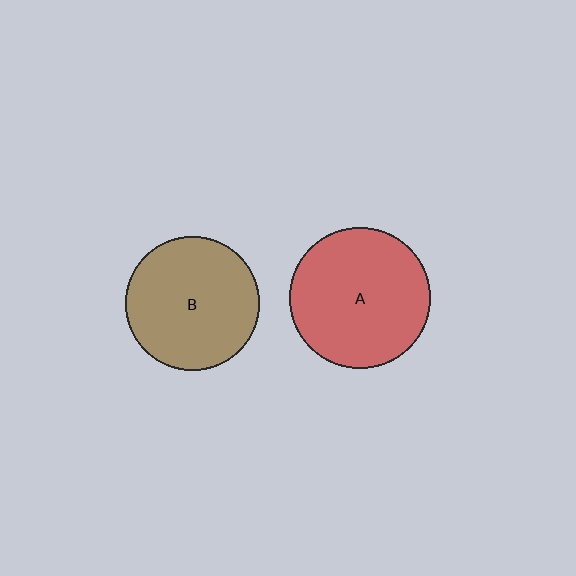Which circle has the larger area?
Circle A (red).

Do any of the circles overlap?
No, none of the circles overlap.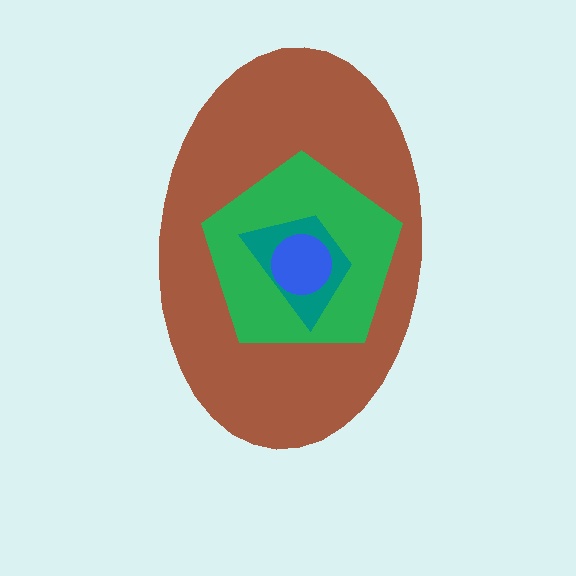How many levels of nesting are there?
4.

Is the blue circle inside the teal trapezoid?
Yes.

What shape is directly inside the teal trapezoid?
The blue circle.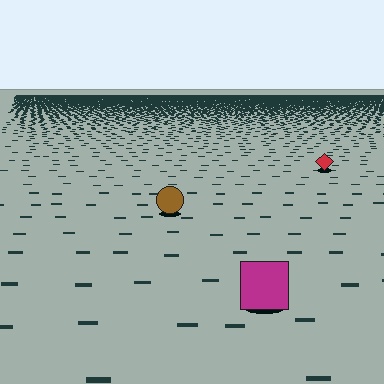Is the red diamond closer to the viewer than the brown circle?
No. The brown circle is closer — you can tell from the texture gradient: the ground texture is coarser near it.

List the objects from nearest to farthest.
From nearest to farthest: the magenta square, the brown circle, the red diamond.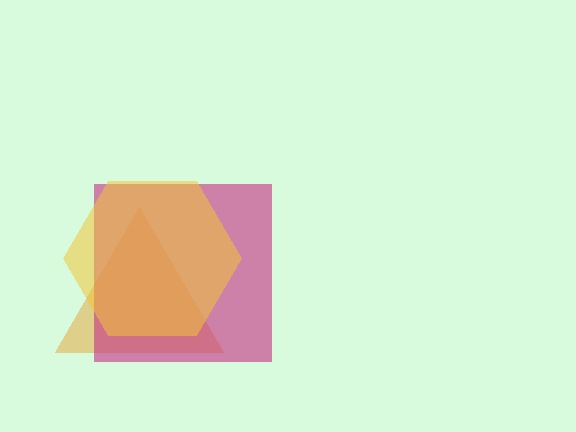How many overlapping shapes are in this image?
There are 3 overlapping shapes in the image.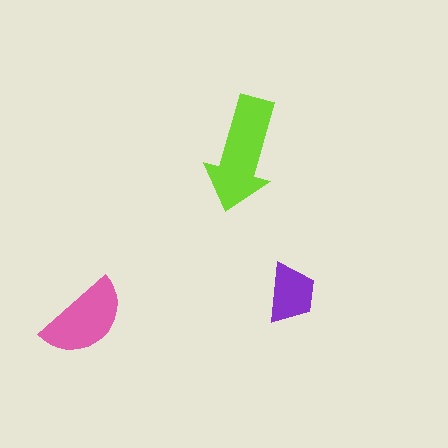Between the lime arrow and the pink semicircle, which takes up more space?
The lime arrow.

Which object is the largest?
The lime arrow.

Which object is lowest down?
The pink semicircle is bottommost.